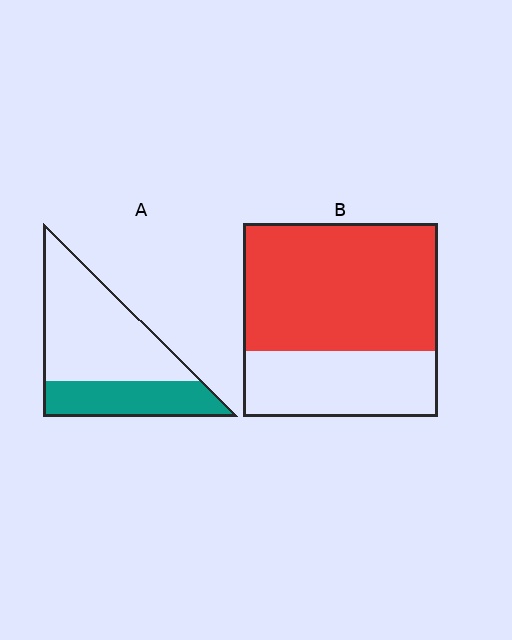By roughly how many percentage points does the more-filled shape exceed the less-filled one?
By roughly 30 percentage points (B over A).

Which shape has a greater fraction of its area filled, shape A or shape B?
Shape B.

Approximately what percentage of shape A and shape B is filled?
A is approximately 35% and B is approximately 65%.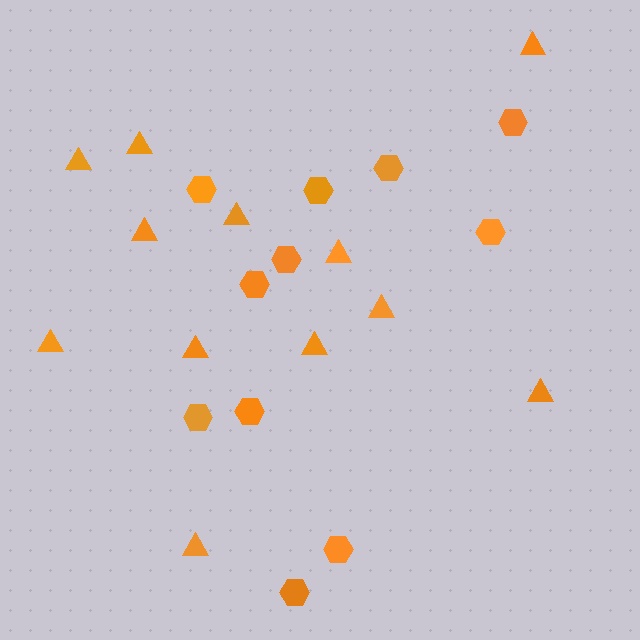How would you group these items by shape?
There are 2 groups: one group of hexagons (11) and one group of triangles (12).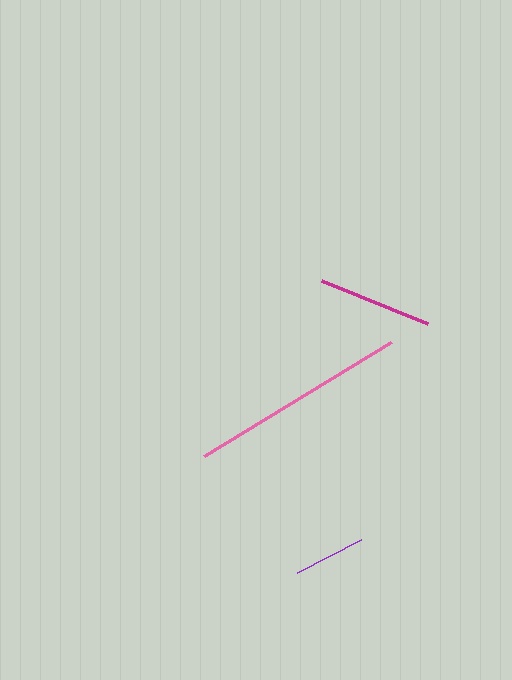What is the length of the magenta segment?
The magenta segment is approximately 115 pixels long.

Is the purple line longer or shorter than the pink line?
The pink line is longer than the purple line.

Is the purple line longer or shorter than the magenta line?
The magenta line is longer than the purple line.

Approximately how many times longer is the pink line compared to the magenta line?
The pink line is approximately 1.9 times the length of the magenta line.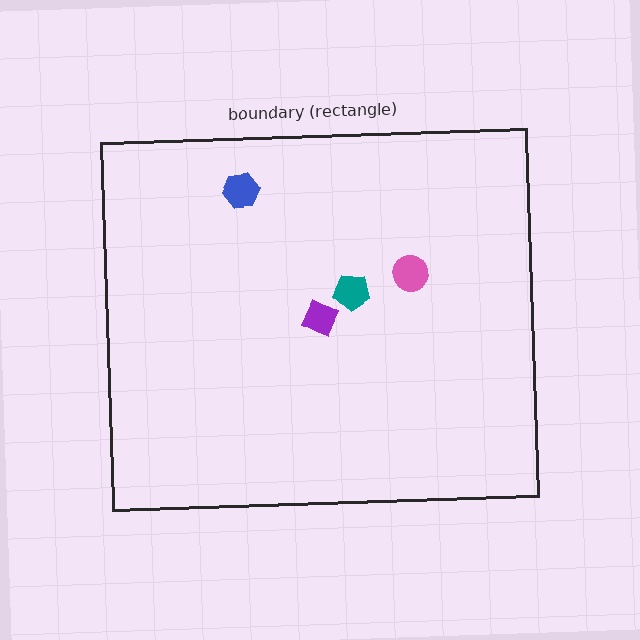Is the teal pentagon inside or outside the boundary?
Inside.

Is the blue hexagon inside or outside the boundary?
Inside.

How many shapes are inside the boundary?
4 inside, 0 outside.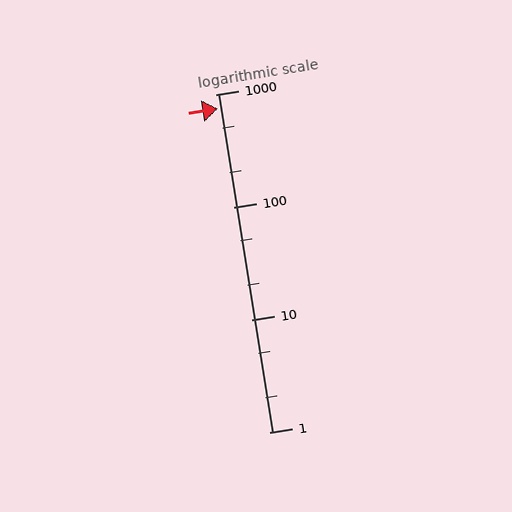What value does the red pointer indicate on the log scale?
The pointer indicates approximately 750.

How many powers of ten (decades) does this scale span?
The scale spans 3 decades, from 1 to 1000.